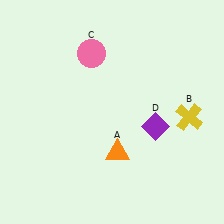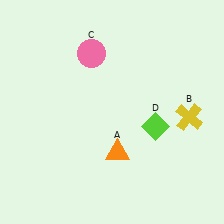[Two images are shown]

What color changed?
The diamond (D) changed from purple in Image 1 to lime in Image 2.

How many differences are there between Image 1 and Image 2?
There is 1 difference between the two images.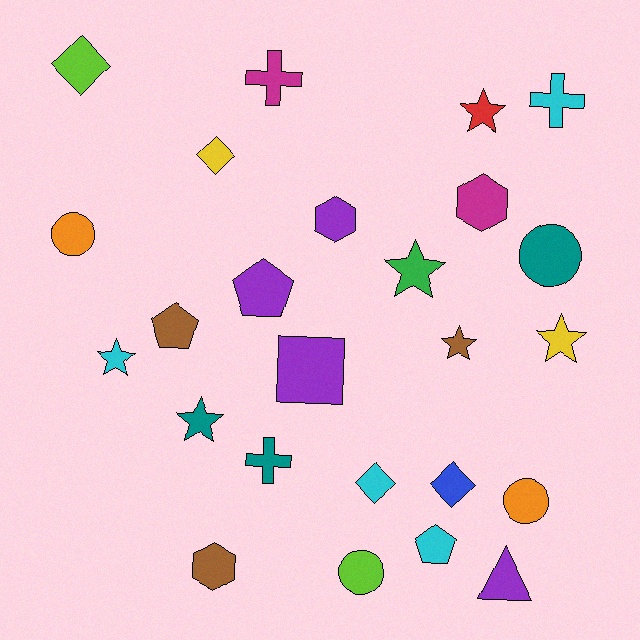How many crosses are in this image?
There are 3 crosses.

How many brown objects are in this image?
There are 3 brown objects.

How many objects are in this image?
There are 25 objects.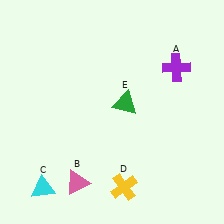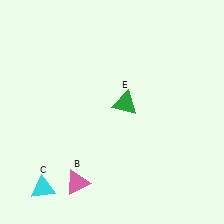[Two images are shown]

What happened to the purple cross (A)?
The purple cross (A) was removed in Image 2. It was in the top-right area of Image 1.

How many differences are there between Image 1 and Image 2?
There are 2 differences between the two images.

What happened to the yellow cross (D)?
The yellow cross (D) was removed in Image 2. It was in the bottom-right area of Image 1.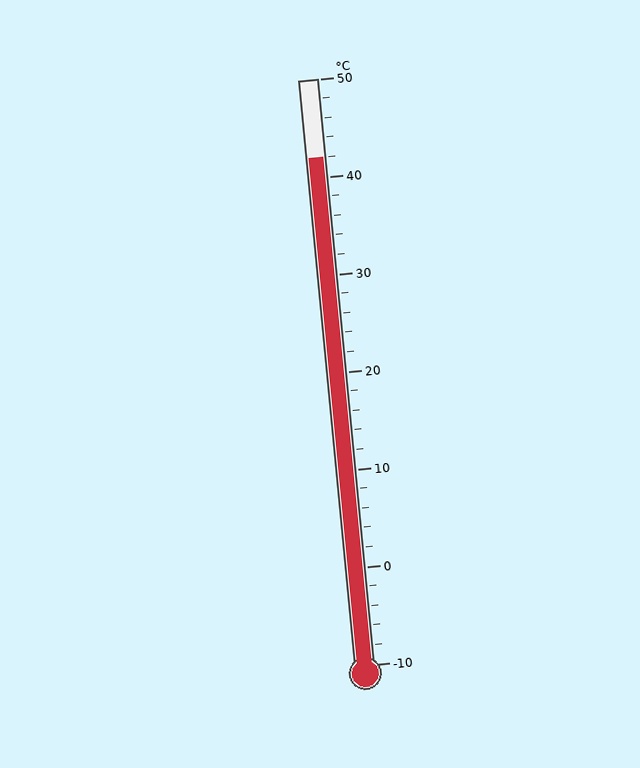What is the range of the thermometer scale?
The thermometer scale ranges from -10°C to 50°C.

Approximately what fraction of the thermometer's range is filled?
The thermometer is filled to approximately 85% of its range.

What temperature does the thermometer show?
The thermometer shows approximately 42°C.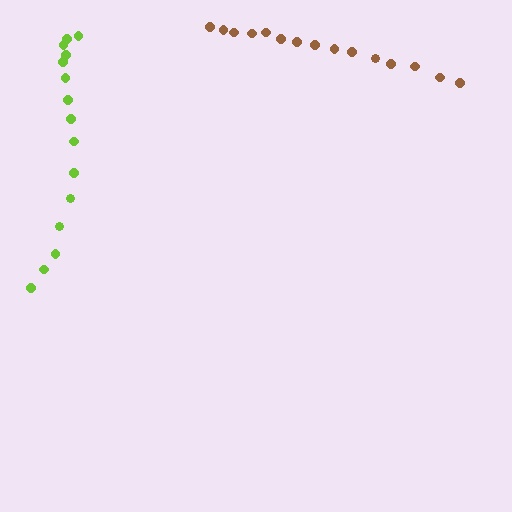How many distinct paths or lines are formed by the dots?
There are 2 distinct paths.